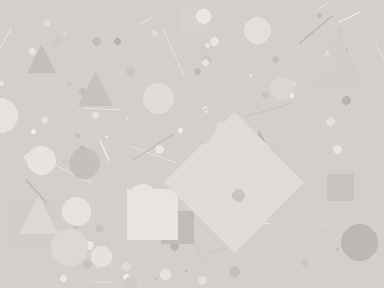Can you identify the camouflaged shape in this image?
The camouflaged shape is a diamond.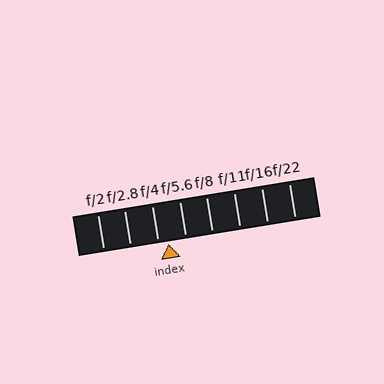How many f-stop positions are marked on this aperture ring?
There are 8 f-stop positions marked.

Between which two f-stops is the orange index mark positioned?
The index mark is between f/4 and f/5.6.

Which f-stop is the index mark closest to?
The index mark is closest to f/4.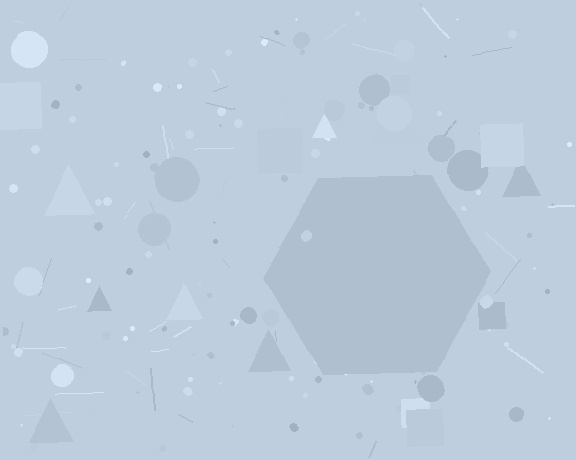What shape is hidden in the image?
A hexagon is hidden in the image.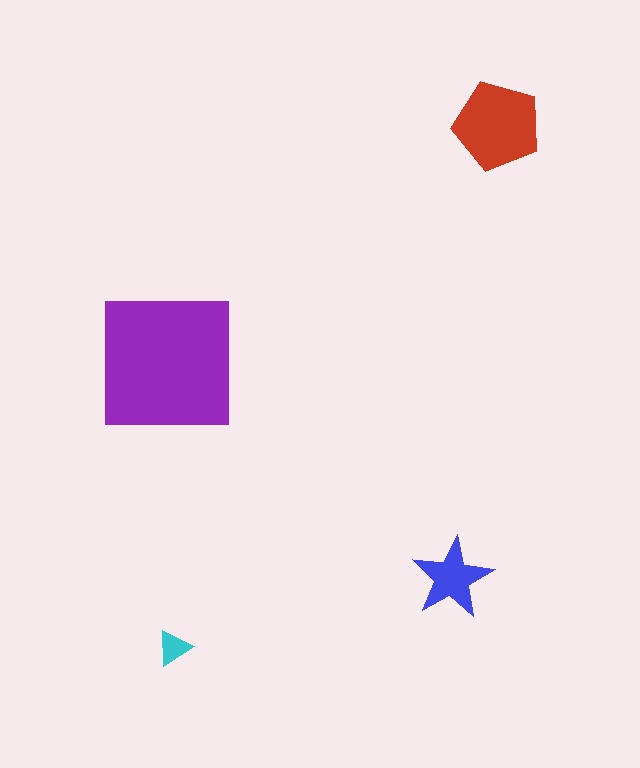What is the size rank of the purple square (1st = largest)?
1st.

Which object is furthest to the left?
The purple square is leftmost.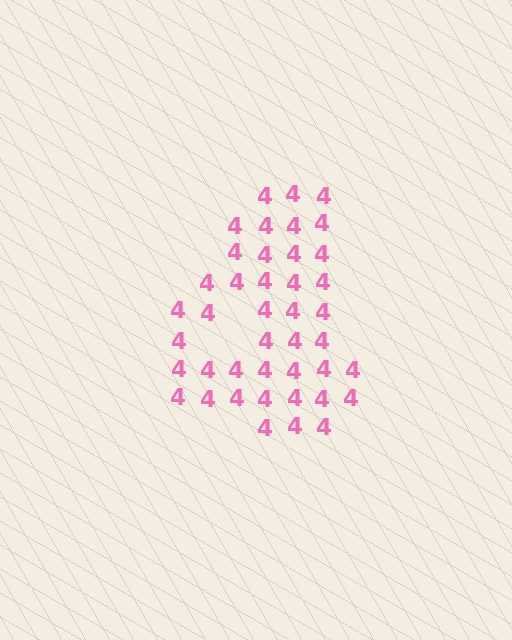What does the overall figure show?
The overall figure shows the digit 4.